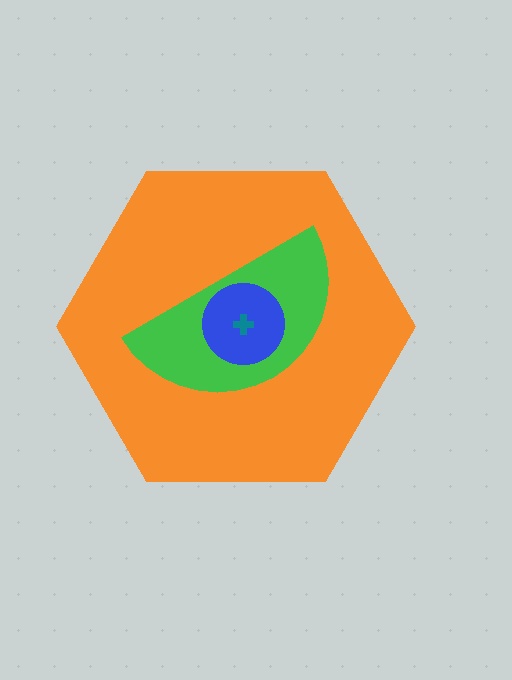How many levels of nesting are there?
4.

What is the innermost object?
The teal cross.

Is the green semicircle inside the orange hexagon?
Yes.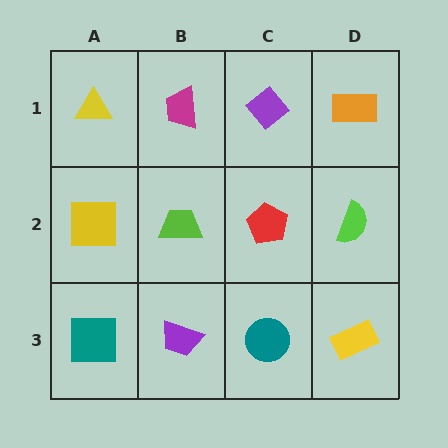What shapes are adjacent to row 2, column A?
A yellow triangle (row 1, column A), a teal square (row 3, column A), a lime trapezoid (row 2, column B).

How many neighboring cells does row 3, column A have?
2.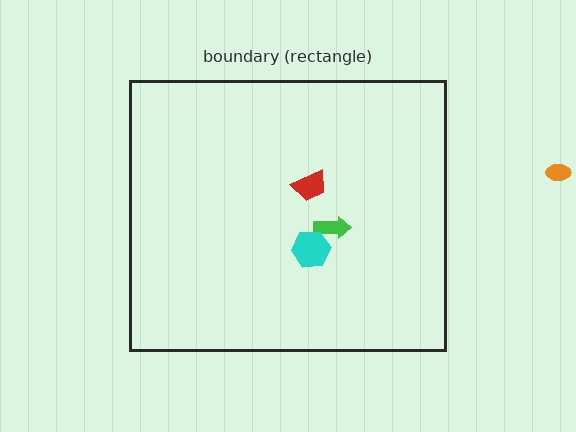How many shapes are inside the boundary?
3 inside, 1 outside.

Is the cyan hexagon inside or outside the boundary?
Inside.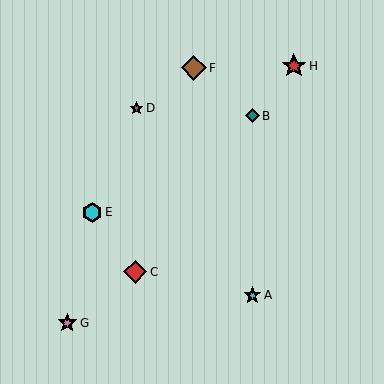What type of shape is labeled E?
Shape E is a cyan hexagon.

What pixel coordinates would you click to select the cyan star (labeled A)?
Click at (252, 295) to select the cyan star A.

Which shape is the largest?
The brown diamond (labeled F) is the largest.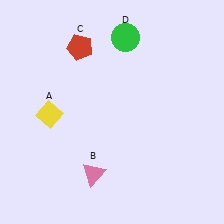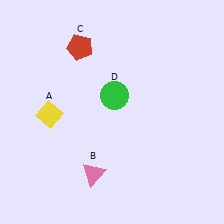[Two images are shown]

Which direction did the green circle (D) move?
The green circle (D) moved down.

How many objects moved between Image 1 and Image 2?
1 object moved between the two images.